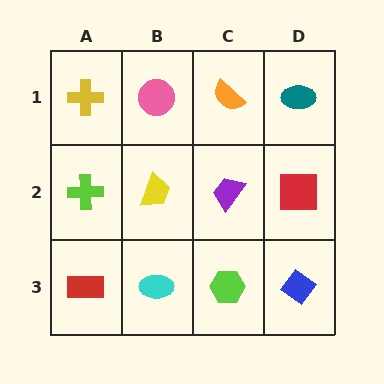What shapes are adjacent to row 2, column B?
A pink circle (row 1, column B), a cyan ellipse (row 3, column B), a lime cross (row 2, column A), a purple trapezoid (row 2, column C).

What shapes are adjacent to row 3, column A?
A lime cross (row 2, column A), a cyan ellipse (row 3, column B).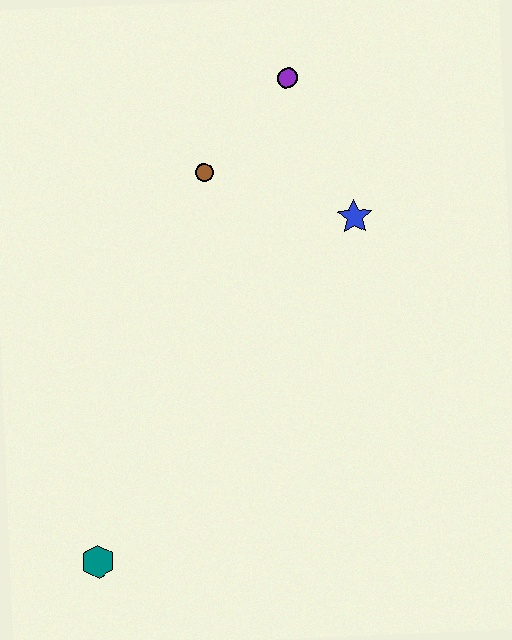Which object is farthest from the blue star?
The teal hexagon is farthest from the blue star.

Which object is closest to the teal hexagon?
The brown circle is closest to the teal hexagon.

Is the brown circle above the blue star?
Yes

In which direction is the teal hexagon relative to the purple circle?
The teal hexagon is below the purple circle.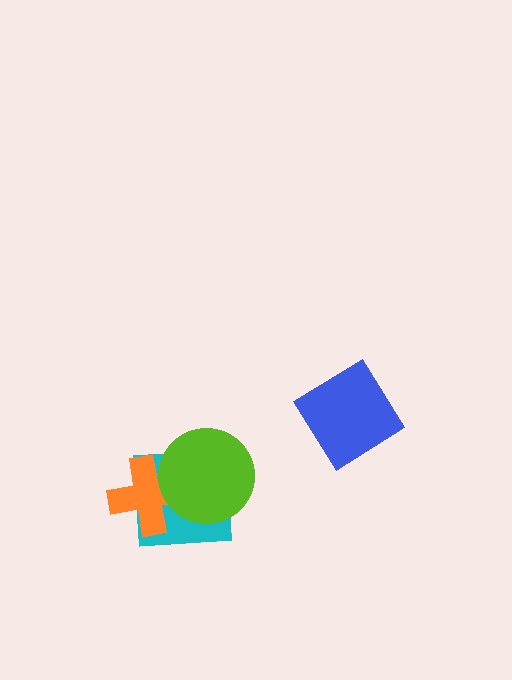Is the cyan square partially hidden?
Yes, it is partially covered by another shape.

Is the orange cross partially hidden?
Yes, it is partially covered by another shape.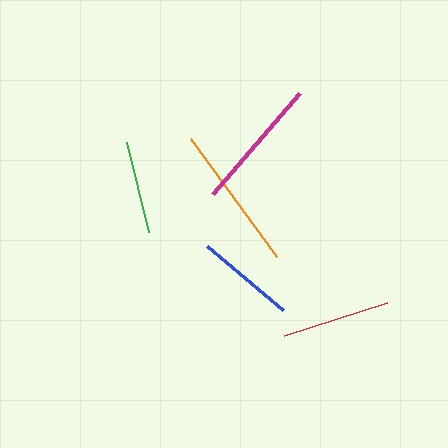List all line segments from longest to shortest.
From longest to shortest: orange, magenta, red, blue, green.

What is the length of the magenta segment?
The magenta segment is approximately 133 pixels long.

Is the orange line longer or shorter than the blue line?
The orange line is longer than the blue line.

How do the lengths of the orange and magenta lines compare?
The orange and magenta lines are approximately the same length.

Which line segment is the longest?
The orange line is the longest at approximately 146 pixels.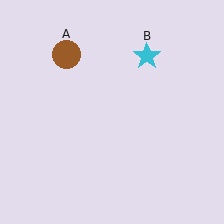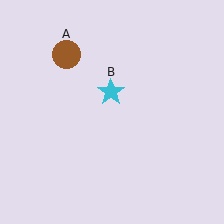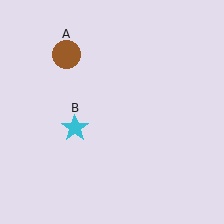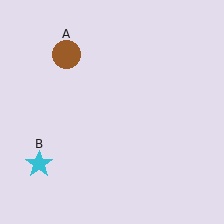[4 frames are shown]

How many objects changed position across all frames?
1 object changed position: cyan star (object B).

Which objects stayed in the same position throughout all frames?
Brown circle (object A) remained stationary.